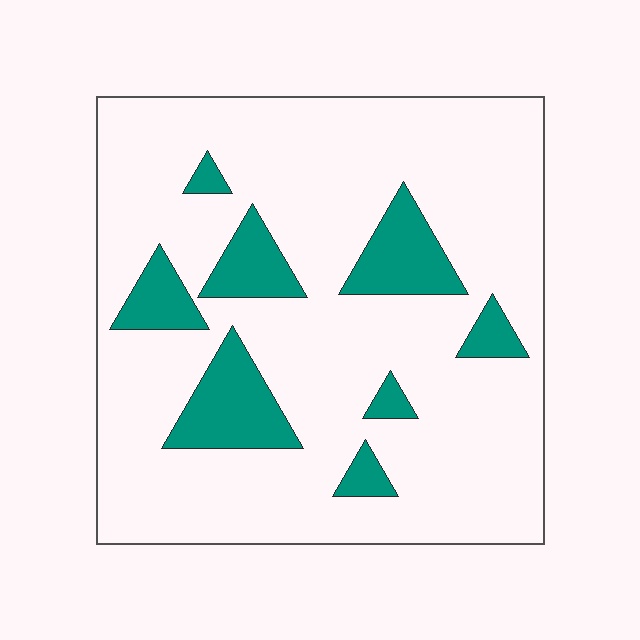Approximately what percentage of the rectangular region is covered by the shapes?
Approximately 15%.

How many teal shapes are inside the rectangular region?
8.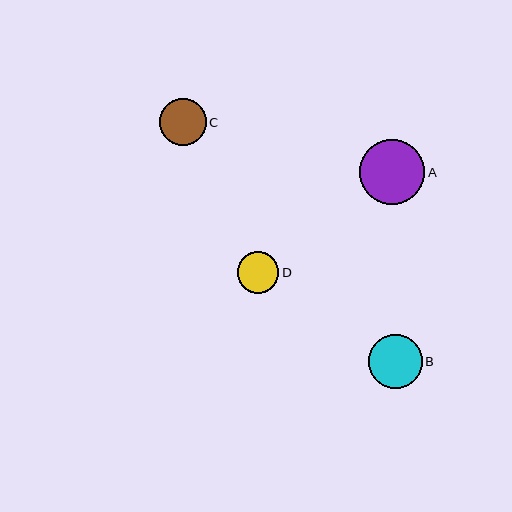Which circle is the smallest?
Circle D is the smallest with a size of approximately 42 pixels.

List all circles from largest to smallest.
From largest to smallest: A, B, C, D.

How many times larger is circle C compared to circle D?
Circle C is approximately 1.1 times the size of circle D.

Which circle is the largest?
Circle A is the largest with a size of approximately 65 pixels.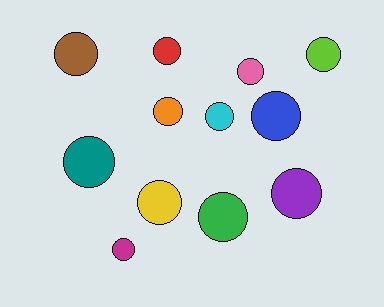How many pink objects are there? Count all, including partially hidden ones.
There is 1 pink object.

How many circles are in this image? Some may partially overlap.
There are 12 circles.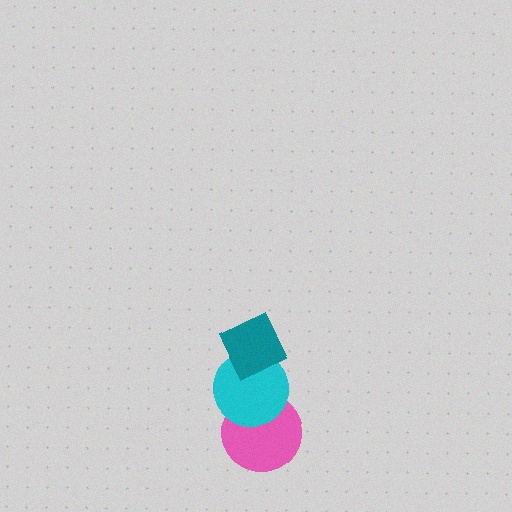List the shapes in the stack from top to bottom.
From top to bottom: the teal diamond, the cyan circle, the pink circle.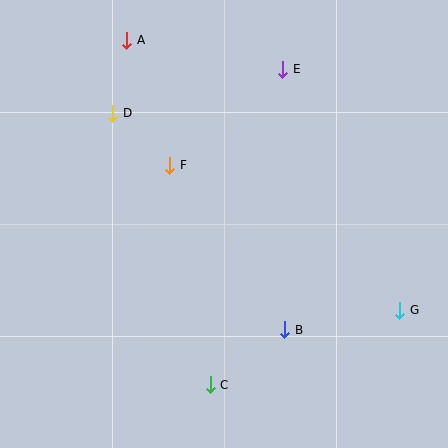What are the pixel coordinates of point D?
Point D is at (113, 113).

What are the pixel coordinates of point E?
Point E is at (283, 69).